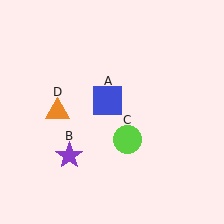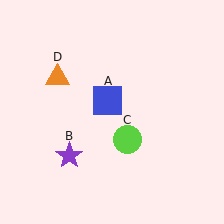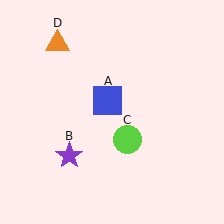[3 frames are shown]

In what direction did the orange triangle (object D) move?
The orange triangle (object D) moved up.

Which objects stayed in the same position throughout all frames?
Blue square (object A) and purple star (object B) and lime circle (object C) remained stationary.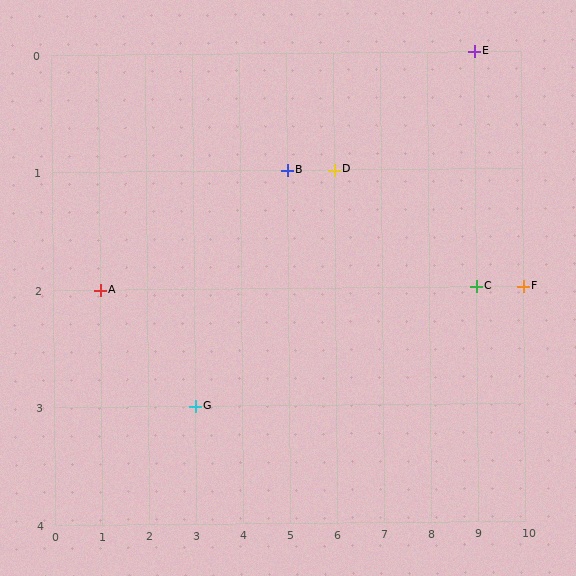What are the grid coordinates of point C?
Point C is at grid coordinates (9, 2).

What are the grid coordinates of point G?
Point G is at grid coordinates (3, 3).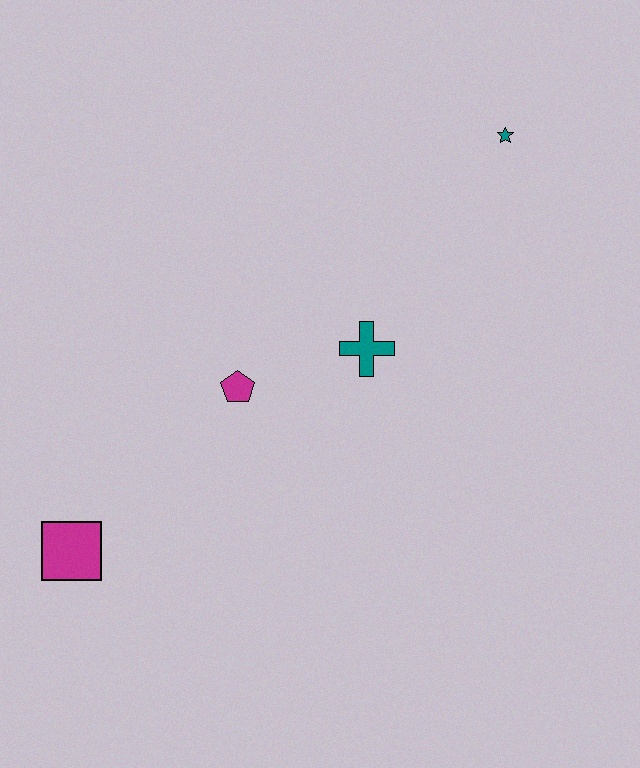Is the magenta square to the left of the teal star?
Yes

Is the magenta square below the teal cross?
Yes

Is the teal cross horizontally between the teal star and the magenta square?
Yes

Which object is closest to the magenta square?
The magenta pentagon is closest to the magenta square.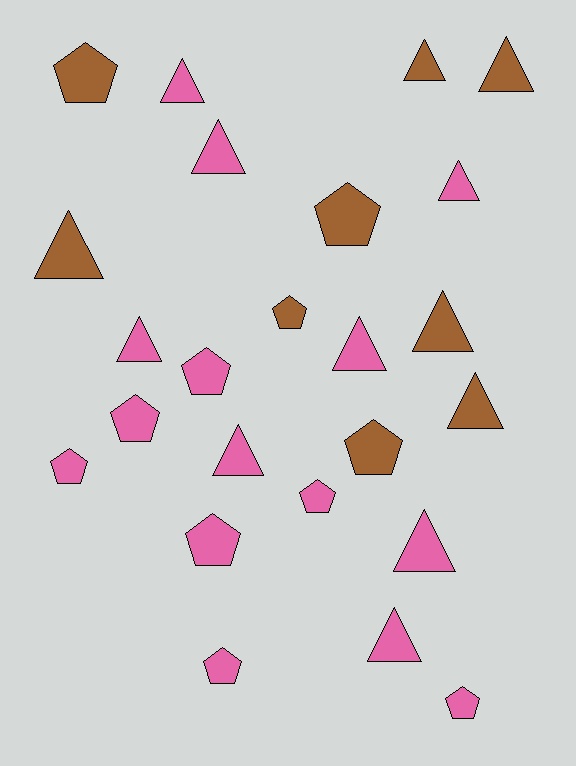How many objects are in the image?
There are 24 objects.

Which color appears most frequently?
Pink, with 15 objects.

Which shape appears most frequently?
Triangle, with 13 objects.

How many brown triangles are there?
There are 5 brown triangles.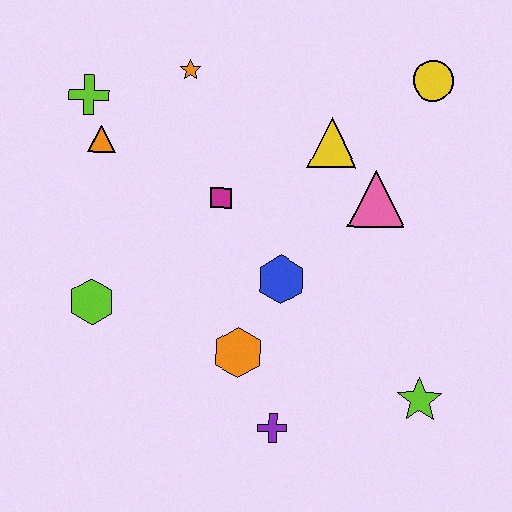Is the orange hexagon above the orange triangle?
No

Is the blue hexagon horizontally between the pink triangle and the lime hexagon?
Yes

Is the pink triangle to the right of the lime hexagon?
Yes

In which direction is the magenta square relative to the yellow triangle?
The magenta square is to the left of the yellow triangle.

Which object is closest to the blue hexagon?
The orange hexagon is closest to the blue hexagon.